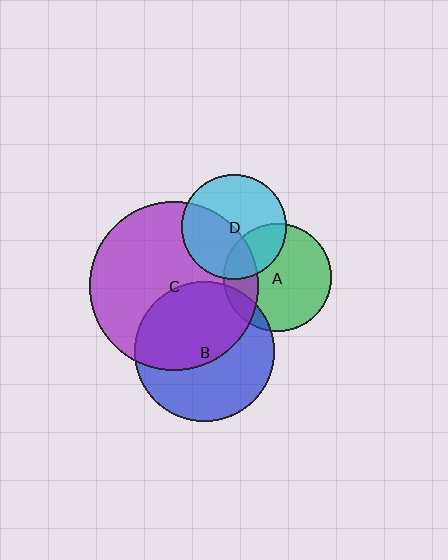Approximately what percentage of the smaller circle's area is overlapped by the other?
Approximately 10%.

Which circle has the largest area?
Circle C (purple).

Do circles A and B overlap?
Yes.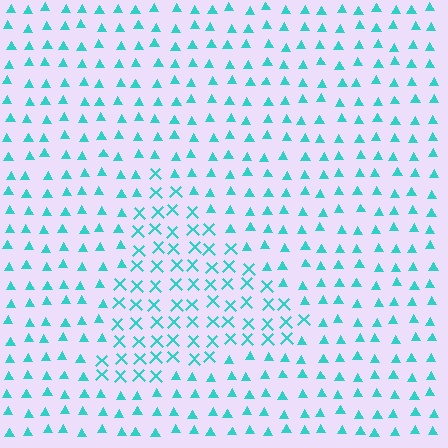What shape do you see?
I see a triangle.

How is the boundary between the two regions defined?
The boundary is defined by a change in element shape: X marks inside vs. triangles outside. All elements share the same color and spacing.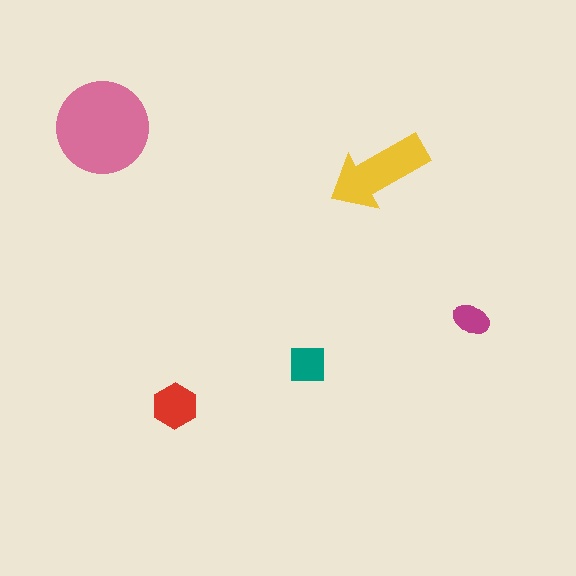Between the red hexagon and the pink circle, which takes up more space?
The pink circle.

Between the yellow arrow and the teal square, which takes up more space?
The yellow arrow.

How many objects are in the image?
There are 5 objects in the image.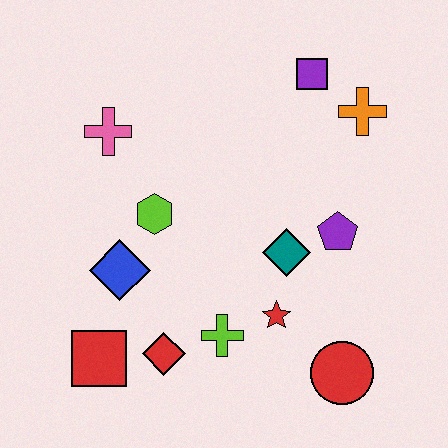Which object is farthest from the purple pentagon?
The red square is farthest from the purple pentagon.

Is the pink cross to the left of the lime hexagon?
Yes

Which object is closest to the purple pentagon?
The teal diamond is closest to the purple pentagon.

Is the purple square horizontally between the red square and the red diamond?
No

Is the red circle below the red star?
Yes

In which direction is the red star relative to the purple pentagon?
The red star is below the purple pentagon.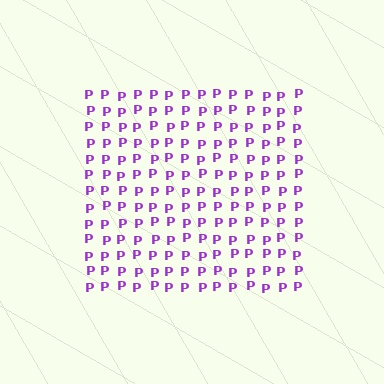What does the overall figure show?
The overall figure shows a square.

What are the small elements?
The small elements are letter P's.